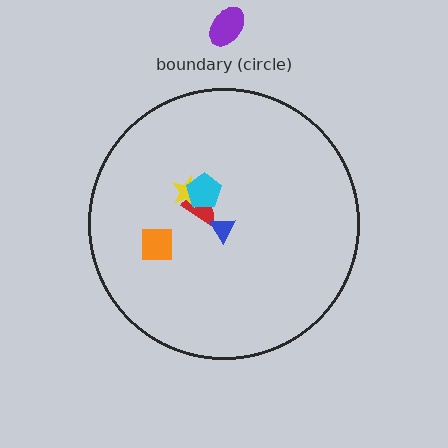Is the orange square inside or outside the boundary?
Inside.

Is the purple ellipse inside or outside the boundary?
Outside.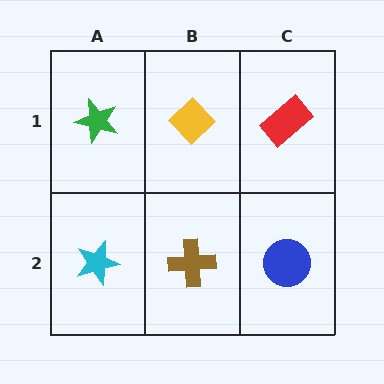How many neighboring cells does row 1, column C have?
2.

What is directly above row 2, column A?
A green star.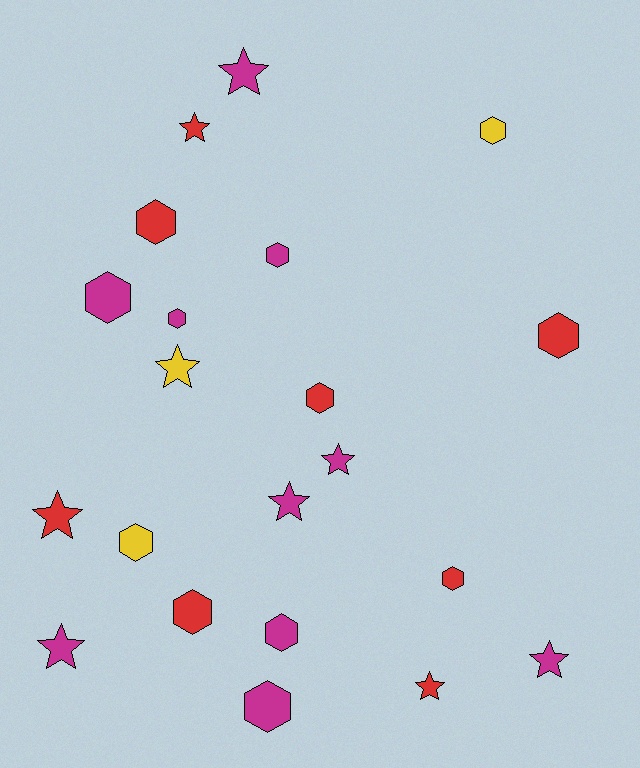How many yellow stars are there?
There is 1 yellow star.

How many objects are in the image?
There are 21 objects.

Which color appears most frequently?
Magenta, with 10 objects.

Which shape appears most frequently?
Hexagon, with 12 objects.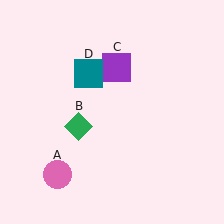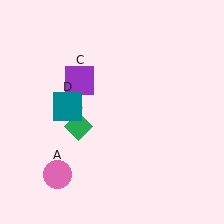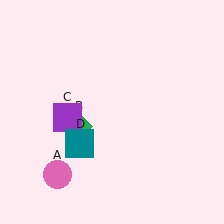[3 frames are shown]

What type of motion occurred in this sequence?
The purple square (object C), teal square (object D) rotated counterclockwise around the center of the scene.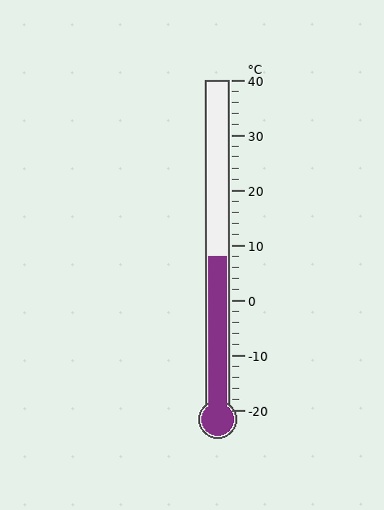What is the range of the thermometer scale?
The thermometer scale ranges from -20°C to 40°C.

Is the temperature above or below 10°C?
The temperature is below 10°C.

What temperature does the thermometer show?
The thermometer shows approximately 8°C.